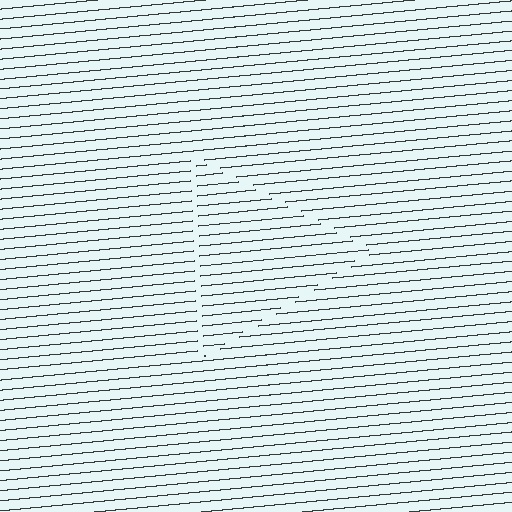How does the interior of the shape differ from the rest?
The interior of the shape contains the same grating, shifted by half a period — the contour is defined by the phase discontinuity where line-ends from the inner and outer gratings abut.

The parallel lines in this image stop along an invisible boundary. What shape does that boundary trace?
An illusory triangle. The interior of the shape contains the same grating, shifted by half a period — the contour is defined by the phase discontinuity where line-ends from the inner and outer gratings abut.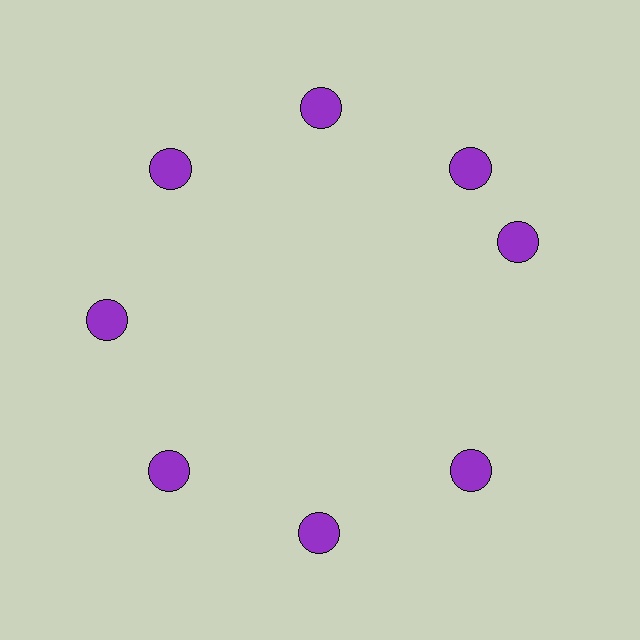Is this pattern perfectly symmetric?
No. The 8 purple circles are arranged in a ring, but one element near the 3 o'clock position is rotated out of alignment along the ring, breaking the 8-fold rotational symmetry.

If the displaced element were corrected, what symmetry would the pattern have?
It would have 8-fold rotational symmetry — the pattern would map onto itself every 45 degrees.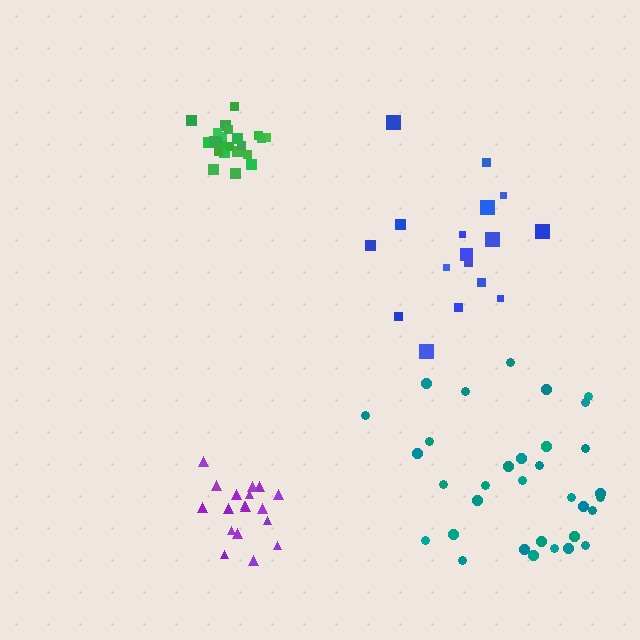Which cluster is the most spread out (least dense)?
Blue.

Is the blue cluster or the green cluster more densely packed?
Green.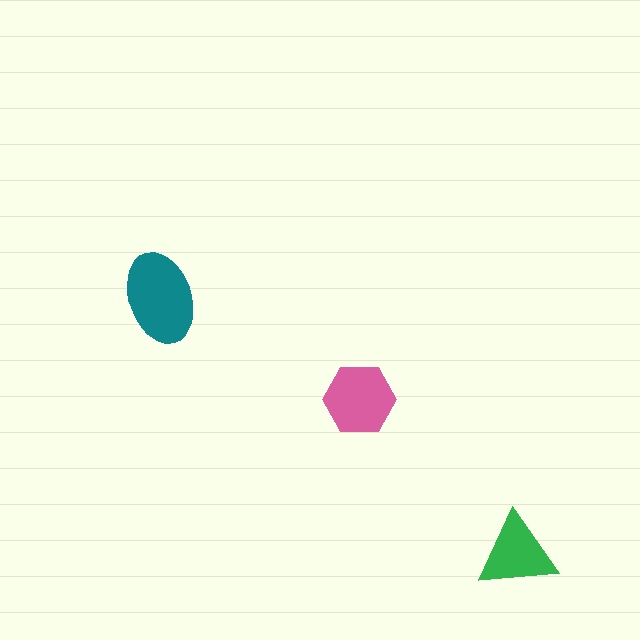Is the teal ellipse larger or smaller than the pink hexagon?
Larger.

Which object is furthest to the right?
The green triangle is rightmost.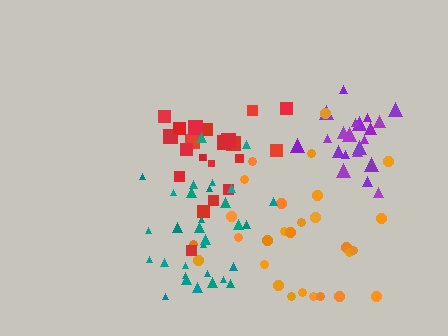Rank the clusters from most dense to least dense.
purple, teal, red, orange.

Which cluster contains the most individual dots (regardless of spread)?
Teal (31).